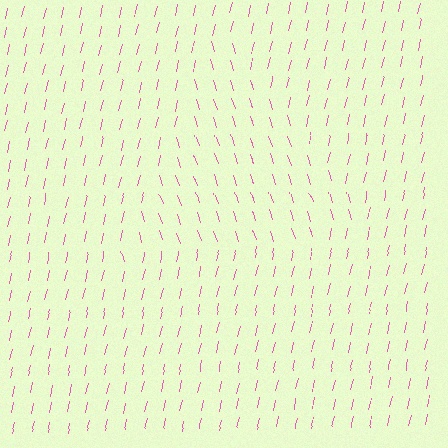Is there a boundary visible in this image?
Yes, there is a texture boundary formed by a change in line orientation.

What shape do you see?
I see a triangle.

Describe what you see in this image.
The image is filled with small pink line segments. A triangle region in the image has lines oriented differently from the surrounding lines, creating a visible texture boundary.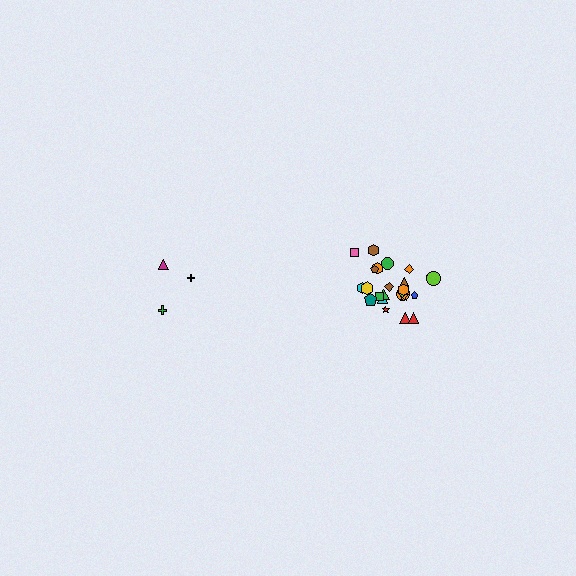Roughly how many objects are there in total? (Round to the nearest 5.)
Roughly 30 objects in total.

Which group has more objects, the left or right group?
The right group.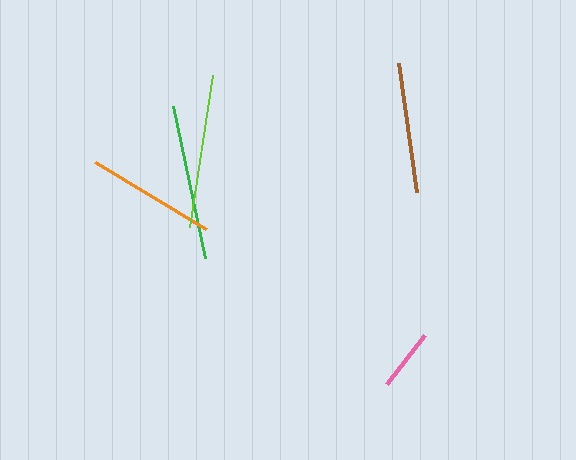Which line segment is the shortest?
The pink line is the shortest at approximately 61 pixels.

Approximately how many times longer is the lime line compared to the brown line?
The lime line is approximately 1.2 times the length of the brown line.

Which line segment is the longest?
The green line is the longest at approximately 155 pixels.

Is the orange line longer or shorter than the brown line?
The brown line is longer than the orange line.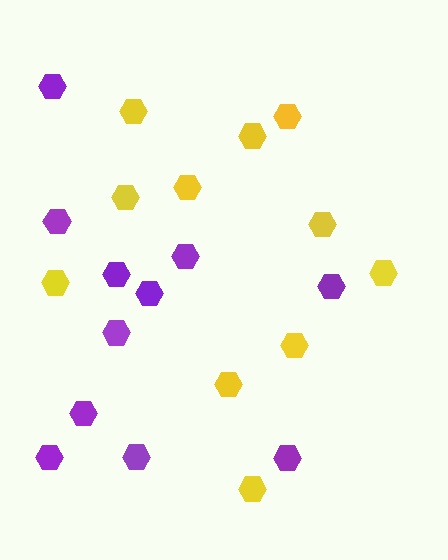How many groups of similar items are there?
There are 2 groups: one group of purple hexagons (11) and one group of yellow hexagons (11).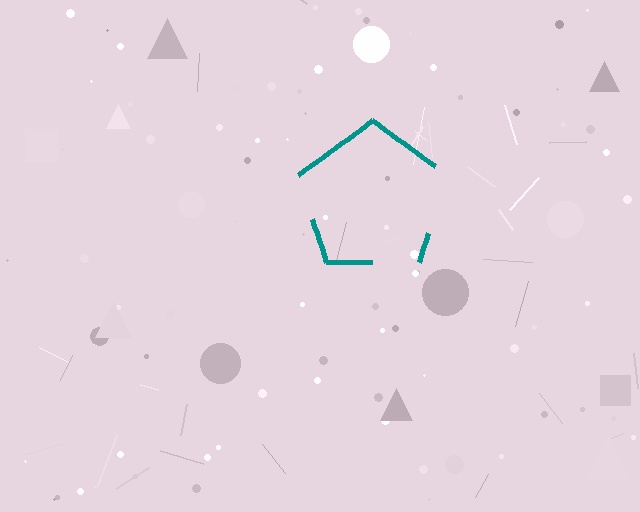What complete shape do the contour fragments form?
The contour fragments form a pentagon.